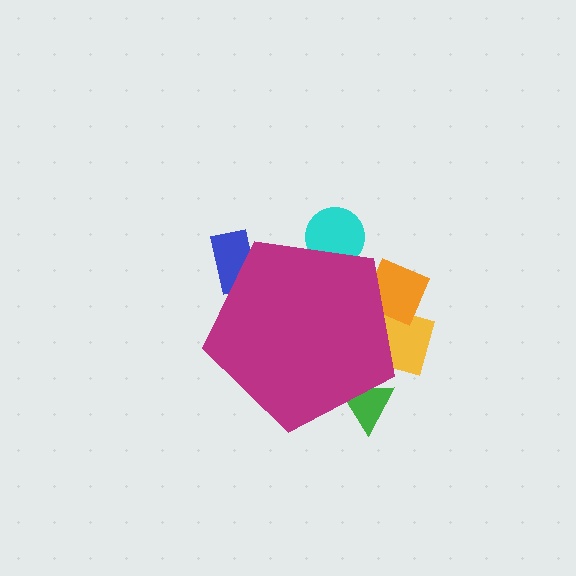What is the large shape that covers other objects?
A magenta pentagon.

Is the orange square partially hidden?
Yes, the orange square is partially hidden behind the magenta pentagon.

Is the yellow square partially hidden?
Yes, the yellow square is partially hidden behind the magenta pentagon.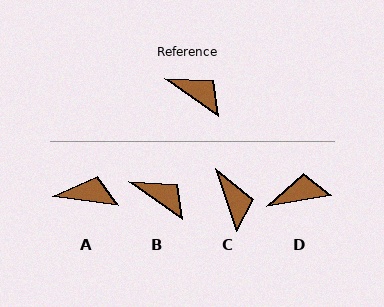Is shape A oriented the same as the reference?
No, it is off by about 28 degrees.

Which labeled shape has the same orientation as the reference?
B.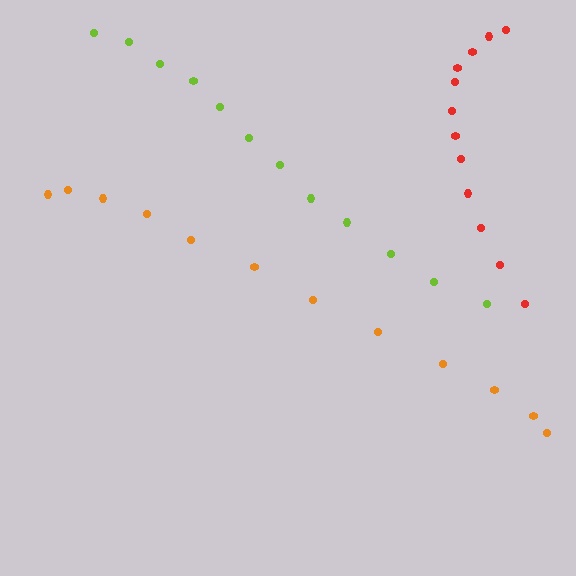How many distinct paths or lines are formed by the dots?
There are 3 distinct paths.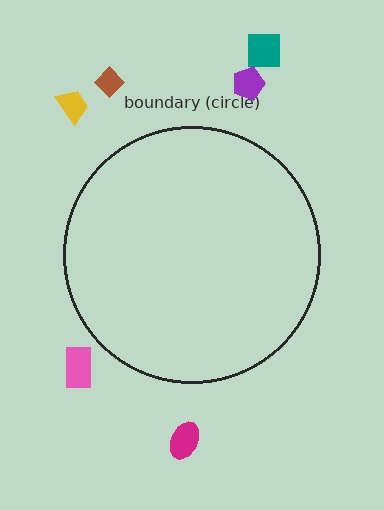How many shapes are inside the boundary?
0 inside, 6 outside.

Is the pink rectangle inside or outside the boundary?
Outside.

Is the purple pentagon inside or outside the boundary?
Outside.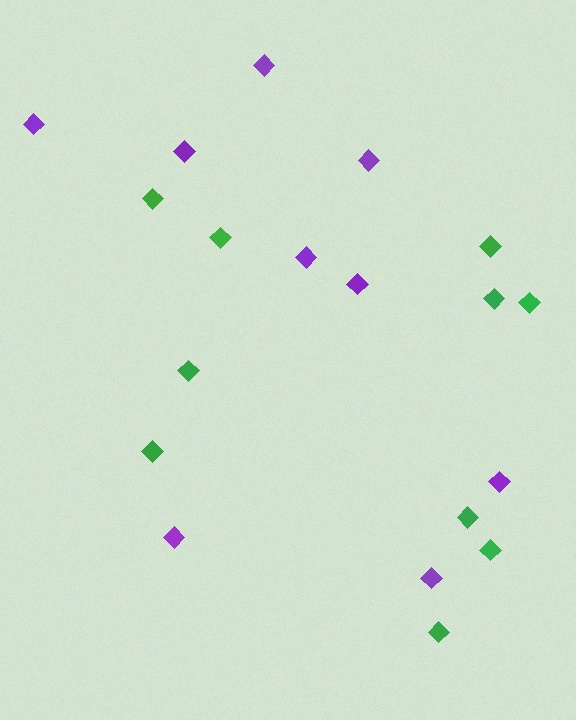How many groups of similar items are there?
There are 2 groups: one group of green diamonds (10) and one group of purple diamonds (9).